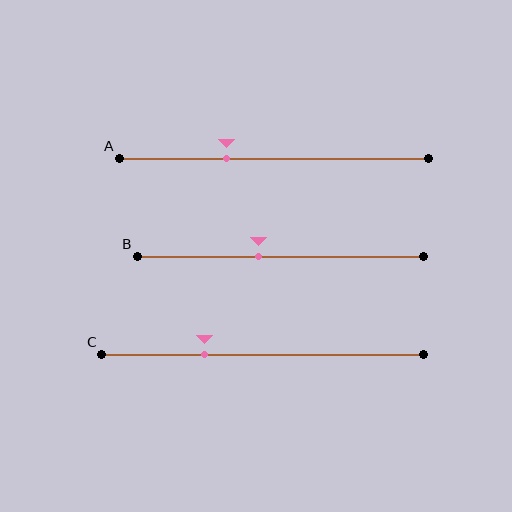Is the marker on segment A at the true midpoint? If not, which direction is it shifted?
No, the marker on segment A is shifted to the left by about 15% of the segment length.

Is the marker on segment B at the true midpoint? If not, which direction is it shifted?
No, the marker on segment B is shifted to the left by about 8% of the segment length.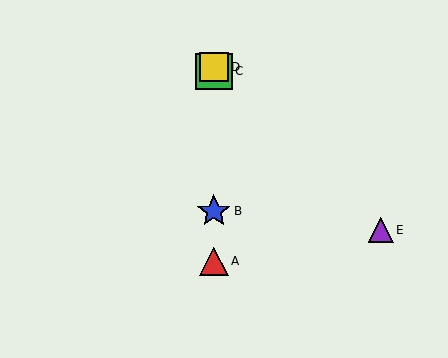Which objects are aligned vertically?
Objects A, B, C, D are aligned vertically.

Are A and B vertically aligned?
Yes, both are at x≈214.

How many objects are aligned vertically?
4 objects (A, B, C, D) are aligned vertically.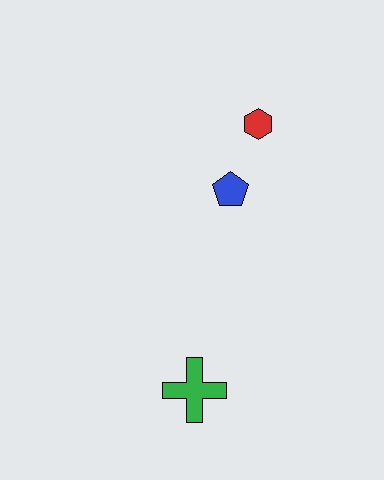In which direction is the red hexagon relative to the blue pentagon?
The red hexagon is above the blue pentagon.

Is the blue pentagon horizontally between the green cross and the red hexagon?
Yes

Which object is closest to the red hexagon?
The blue pentagon is closest to the red hexagon.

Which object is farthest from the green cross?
The red hexagon is farthest from the green cross.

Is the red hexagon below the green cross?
No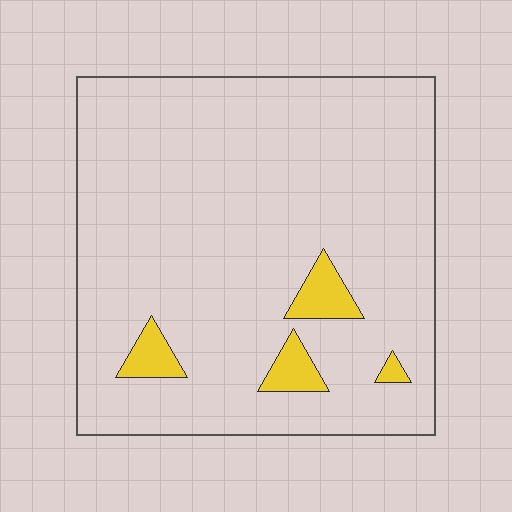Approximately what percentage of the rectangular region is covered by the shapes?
Approximately 5%.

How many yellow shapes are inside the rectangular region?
4.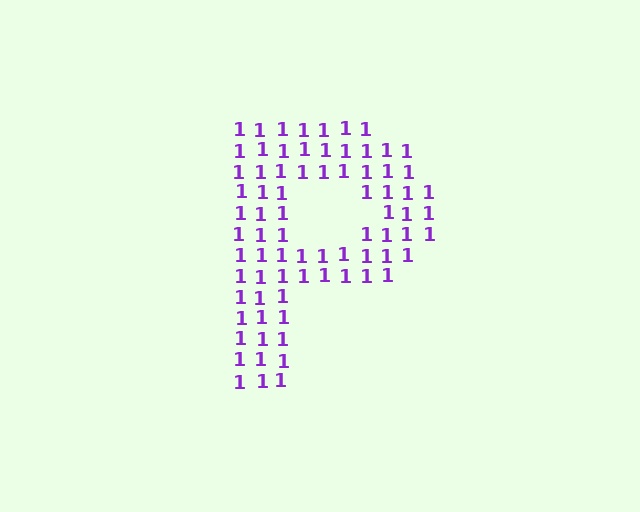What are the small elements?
The small elements are digit 1's.